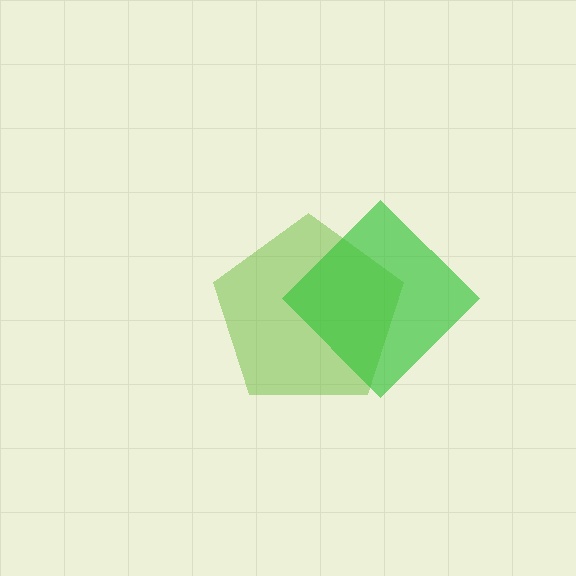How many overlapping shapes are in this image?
There are 2 overlapping shapes in the image.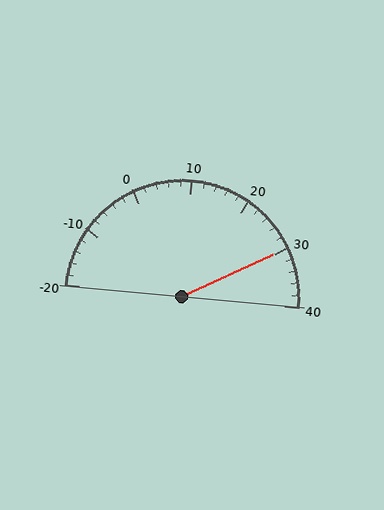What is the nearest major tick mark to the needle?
The nearest major tick mark is 30.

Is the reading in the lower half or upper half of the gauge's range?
The reading is in the upper half of the range (-20 to 40).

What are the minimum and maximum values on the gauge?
The gauge ranges from -20 to 40.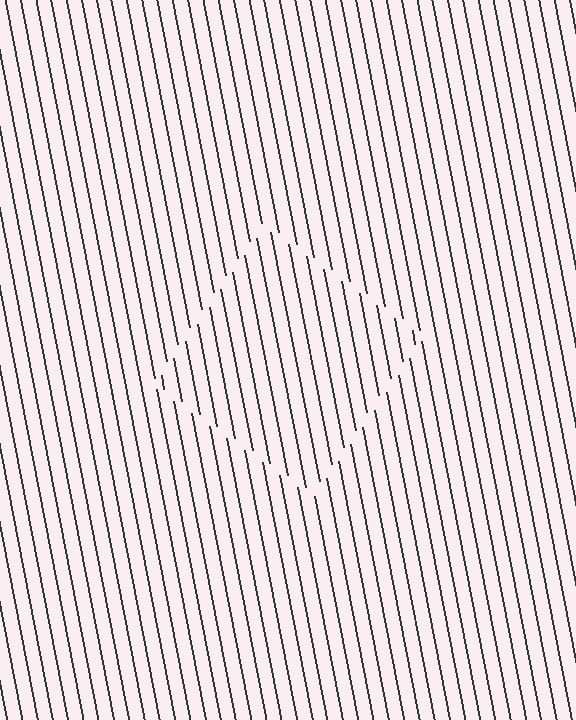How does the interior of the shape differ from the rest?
The interior of the shape contains the same grating, shifted by half a period — the contour is defined by the phase discontinuity where line-ends from the inner and outer gratings abut.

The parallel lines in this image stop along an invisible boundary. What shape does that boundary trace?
An illusory square. The interior of the shape contains the same grating, shifted by half a period — the contour is defined by the phase discontinuity where line-ends from the inner and outer gratings abut.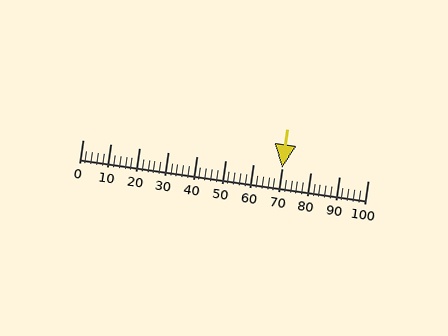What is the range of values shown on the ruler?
The ruler shows values from 0 to 100.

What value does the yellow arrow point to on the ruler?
The yellow arrow points to approximately 70.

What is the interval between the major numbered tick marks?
The major tick marks are spaced 10 units apart.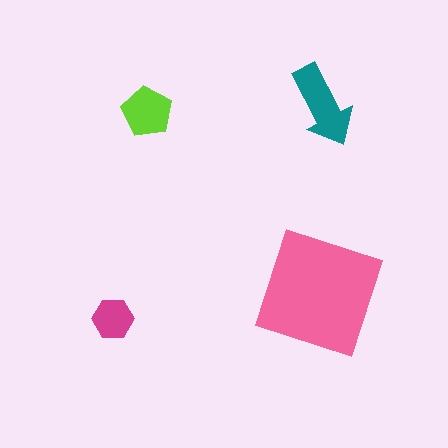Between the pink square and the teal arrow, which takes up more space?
The pink square.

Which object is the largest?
The pink square.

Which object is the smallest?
The magenta hexagon.